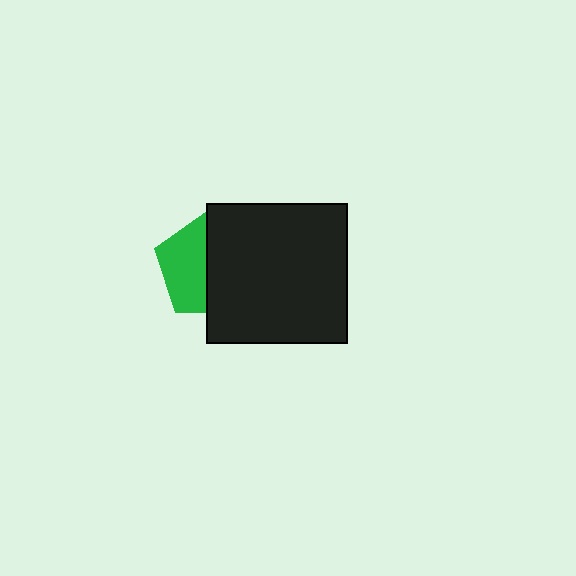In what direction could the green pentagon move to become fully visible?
The green pentagon could move left. That would shift it out from behind the black square entirely.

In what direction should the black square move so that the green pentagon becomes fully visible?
The black square should move right. That is the shortest direction to clear the overlap and leave the green pentagon fully visible.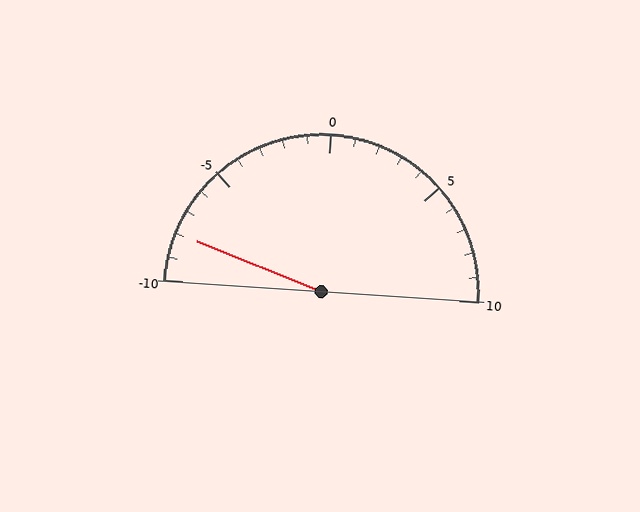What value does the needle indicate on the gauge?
The needle indicates approximately -8.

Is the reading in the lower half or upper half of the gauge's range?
The reading is in the lower half of the range (-10 to 10).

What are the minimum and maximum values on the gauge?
The gauge ranges from -10 to 10.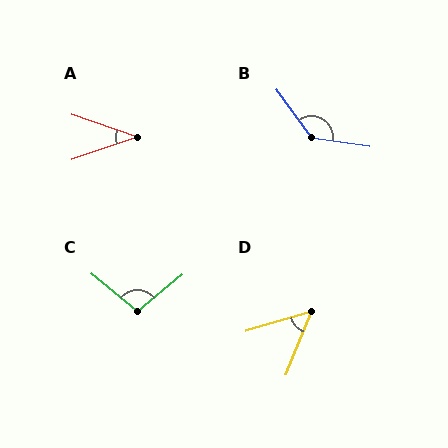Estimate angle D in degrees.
Approximately 51 degrees.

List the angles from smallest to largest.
A (38°), D (51°), C (102°), B (134°).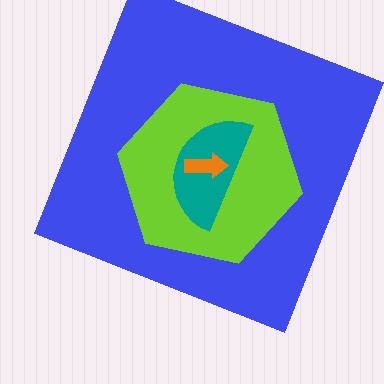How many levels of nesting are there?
4.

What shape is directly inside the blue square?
The lime hexagon.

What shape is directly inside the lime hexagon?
The teal semicircle.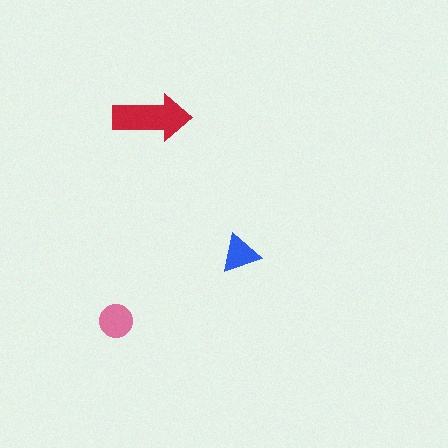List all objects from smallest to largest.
The blue triangle, the pink circle, the red arrow.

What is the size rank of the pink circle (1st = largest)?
2nd.